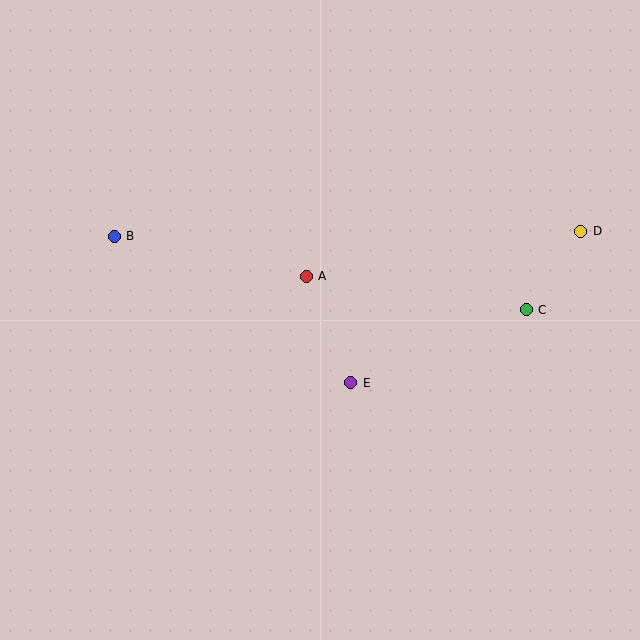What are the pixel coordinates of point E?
Point E is at (351, 383).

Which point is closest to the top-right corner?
Point D is closest to the top-right corner.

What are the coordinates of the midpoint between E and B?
The midpoint between E and B is at (232, 309).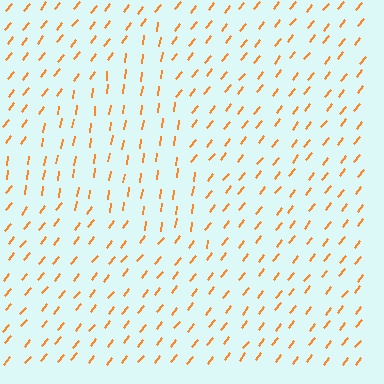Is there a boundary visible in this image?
Yes, there is a texture boundary formed by a change in line orientation.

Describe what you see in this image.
The image is filled with small orange line segments. A triangle region in the image has lines oriented differently from the surrounding lines, creating a visible texture boundary.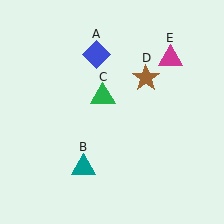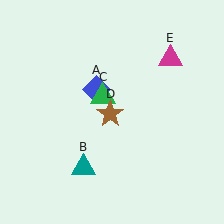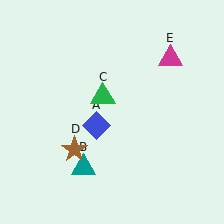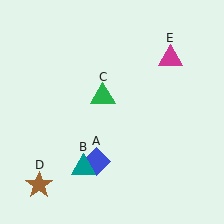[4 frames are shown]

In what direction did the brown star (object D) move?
The brown star (object D) moved down and to the left.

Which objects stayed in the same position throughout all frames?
Teal triangle (object B) and green triangle (object C) and magenta triangle (object E) remained stationary.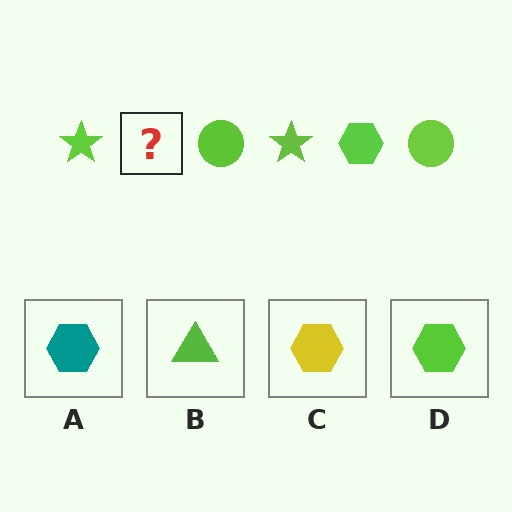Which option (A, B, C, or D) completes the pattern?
D.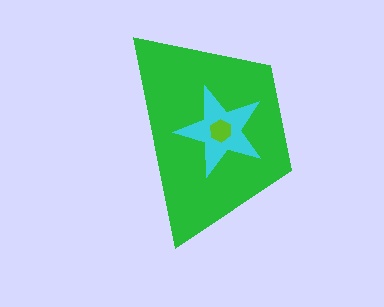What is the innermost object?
The lime hexagon.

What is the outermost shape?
The green trapezoid.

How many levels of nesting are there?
3.